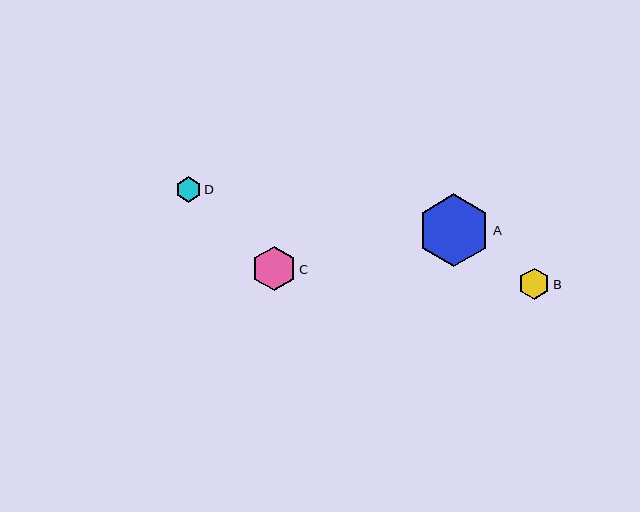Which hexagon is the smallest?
Hexagon D is the smallest with a size of approximately 25 pixels.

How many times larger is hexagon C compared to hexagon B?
Hexagon C is approximately 1.4 times the size of hexagon B.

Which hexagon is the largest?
Hexagon A is the largest with a size of approximately 73 pixels.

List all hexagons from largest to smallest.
From largest to smallest: A, C, B, D.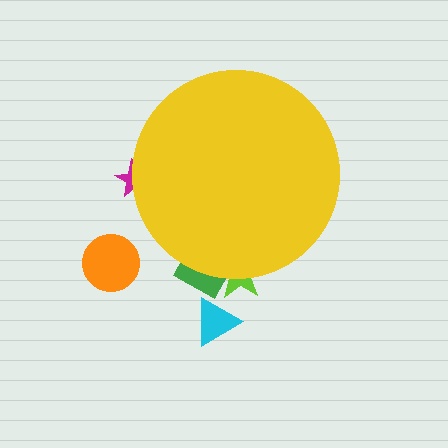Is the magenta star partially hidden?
Yes, the magenta star is partially hidden behind the yellow circle.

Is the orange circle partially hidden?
No, the orange circle is fully visible.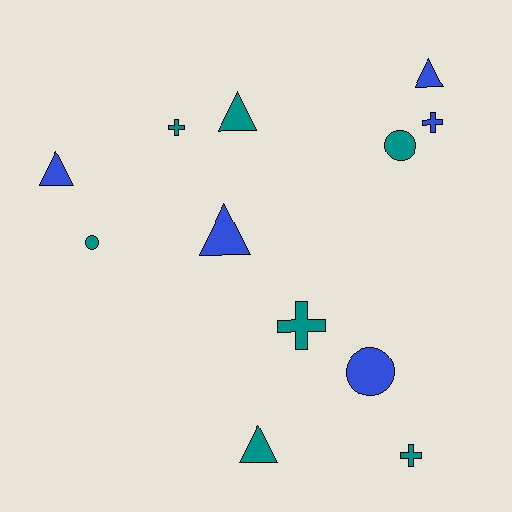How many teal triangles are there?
There are 2 teal triangles.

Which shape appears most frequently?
Triangle, with 5 objects.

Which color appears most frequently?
Teal, with 7 objects.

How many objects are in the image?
There are 12 objects.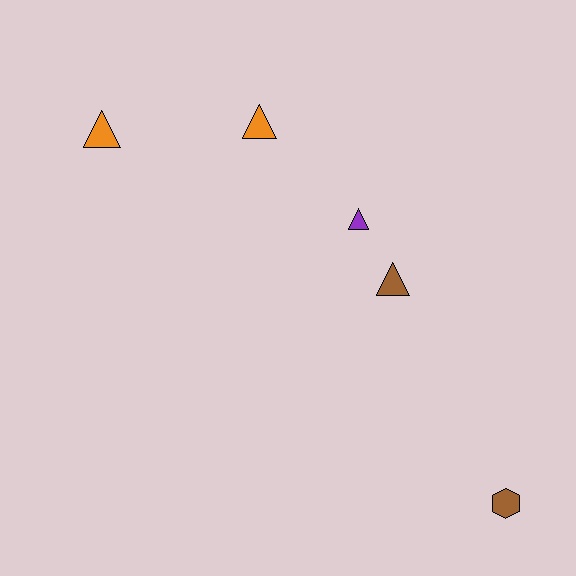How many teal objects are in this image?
There are no teal objects.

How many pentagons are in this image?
There are no pentagons.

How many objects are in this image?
There are 5 objects.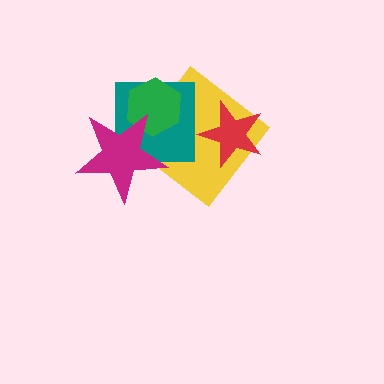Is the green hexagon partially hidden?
Yes, it is partially covered by another shape.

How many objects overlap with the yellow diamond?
4 objects overlap with the yellow diamond.